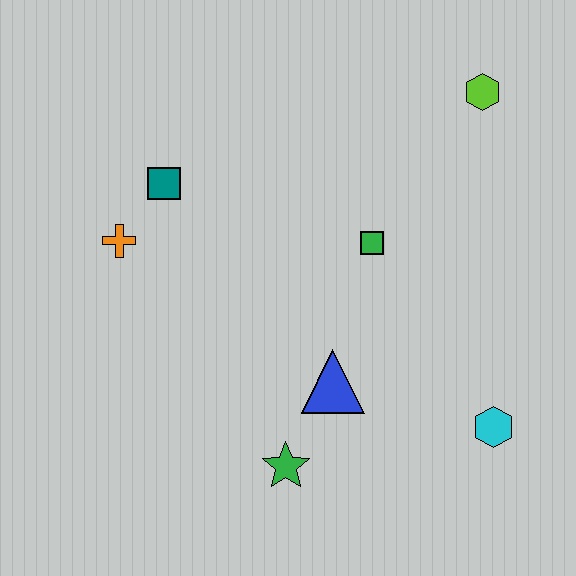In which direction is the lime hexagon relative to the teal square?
The lime hexagon is to the right of the teal square.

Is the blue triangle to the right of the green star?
Yes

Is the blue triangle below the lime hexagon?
Yes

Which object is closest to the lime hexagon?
The green square is closest to the lime hexagon.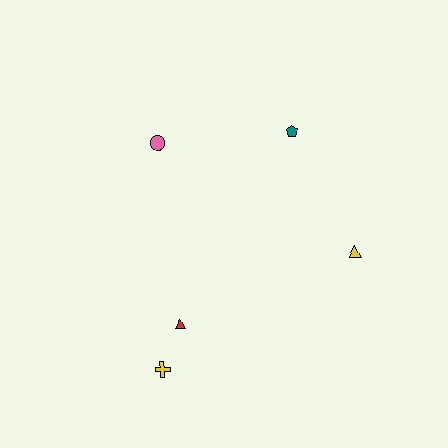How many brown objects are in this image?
There are no brown objects.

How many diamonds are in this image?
There are no diamonds.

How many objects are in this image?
There are 5 objects.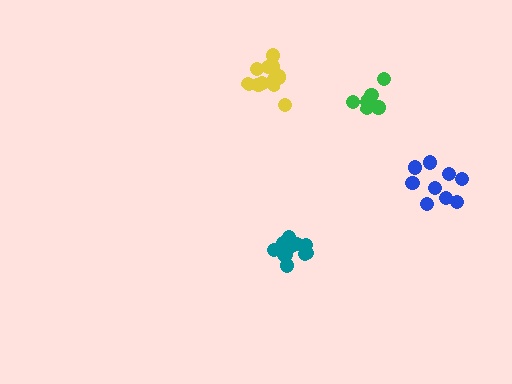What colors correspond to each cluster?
The clusters are colored: yellow, green, blue, teal.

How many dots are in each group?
Group 1: 12 dots, Group 2: 6 dots, Group 3: 9 dots, Group 4: 12 dots (39 total).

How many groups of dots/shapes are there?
There are 4 groups.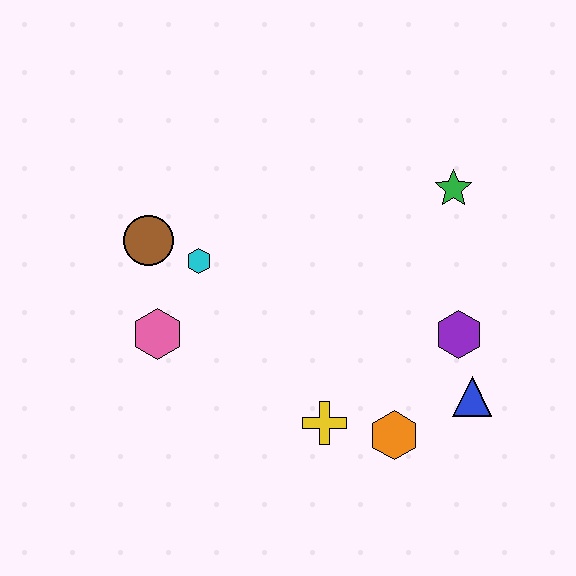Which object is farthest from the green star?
The pink hexagon is farthest from the green star.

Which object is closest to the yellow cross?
The orange hexagon is closest to the yellow cross.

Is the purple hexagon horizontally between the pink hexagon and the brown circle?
No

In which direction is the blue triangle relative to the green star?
The blue triangle is below the green star.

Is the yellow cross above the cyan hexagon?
No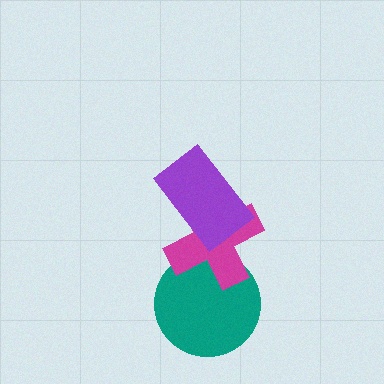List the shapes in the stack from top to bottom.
From top to bottom: the purple rectangle, the magenta cross, the teal circle.